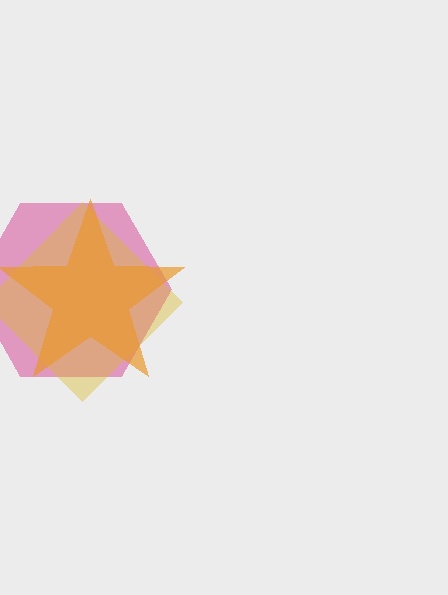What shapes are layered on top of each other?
The layered shapes are: a pink hexagon, a yellow diamond, an orange star.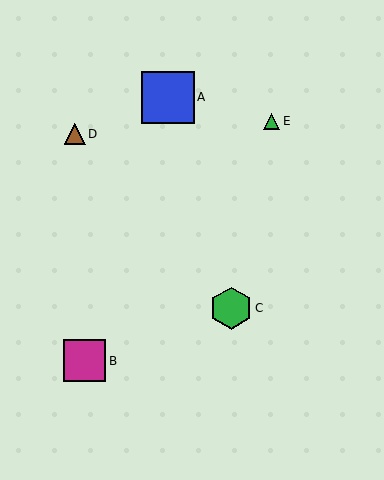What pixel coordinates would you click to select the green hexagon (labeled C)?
Click at (231, 308) to select the green hexagon C.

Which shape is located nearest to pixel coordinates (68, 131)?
The brown triangle (labeled D) at (75, 134) is nearest to that location.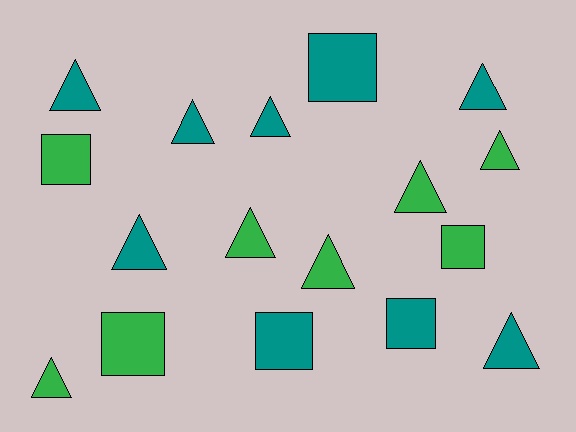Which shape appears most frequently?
Triangle, with 11 objects.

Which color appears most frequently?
Teal, with 9 objects.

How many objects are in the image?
There are 17 objects.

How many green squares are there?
There are 3 green squares.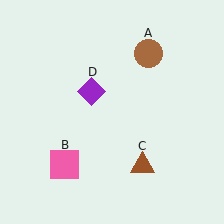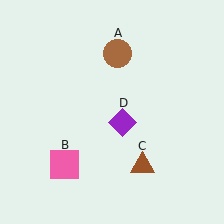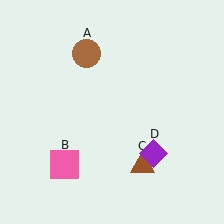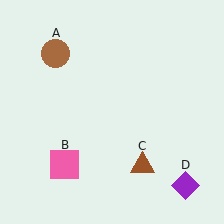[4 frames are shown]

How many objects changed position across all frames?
2 objects changed position: brown circle (object A), purple diamond (object D).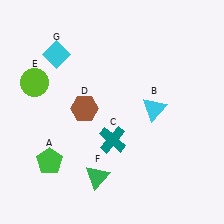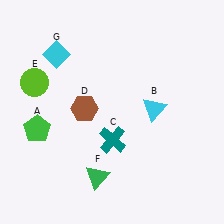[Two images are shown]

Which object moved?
The green pentagon (A) moved up.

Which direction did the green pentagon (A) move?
The green pentagon (A) moved up.